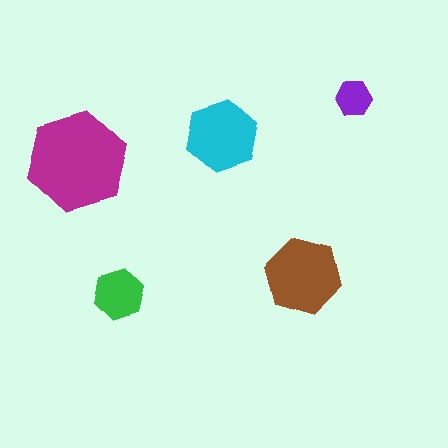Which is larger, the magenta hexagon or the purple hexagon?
The magenta one.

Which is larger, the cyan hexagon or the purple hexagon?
The cyan one.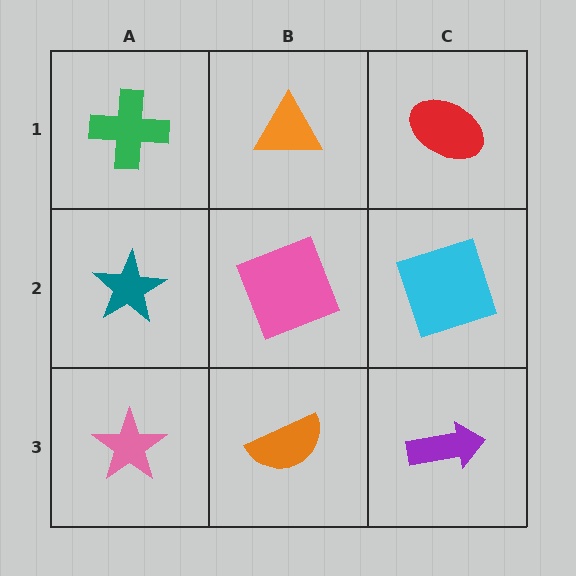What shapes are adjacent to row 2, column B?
An orange triangle (row 1, column B), an orange semicircle (row 3, column B), a teal star (row 2, column A), a cyan square (row 2, column C).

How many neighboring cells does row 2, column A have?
3.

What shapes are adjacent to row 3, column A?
A teal star (row 2, column A), an orange semicircle (row 3, column B).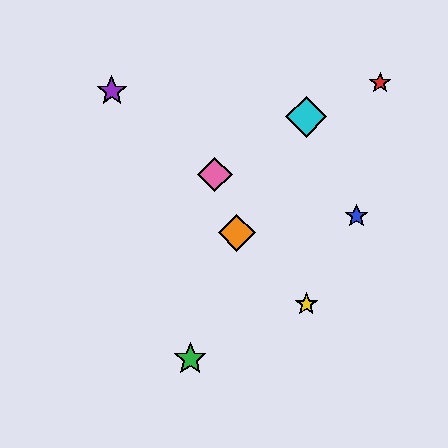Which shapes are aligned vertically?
The yellow star, the cyan diamond are aligned vertically.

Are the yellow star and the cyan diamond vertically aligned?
Yes, both are at x≈306.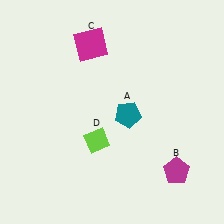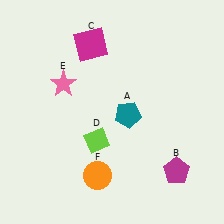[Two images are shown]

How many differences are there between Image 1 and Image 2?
There are 2 differences between the two images.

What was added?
A pink star (E), an orange circle (F) were added in Image 2.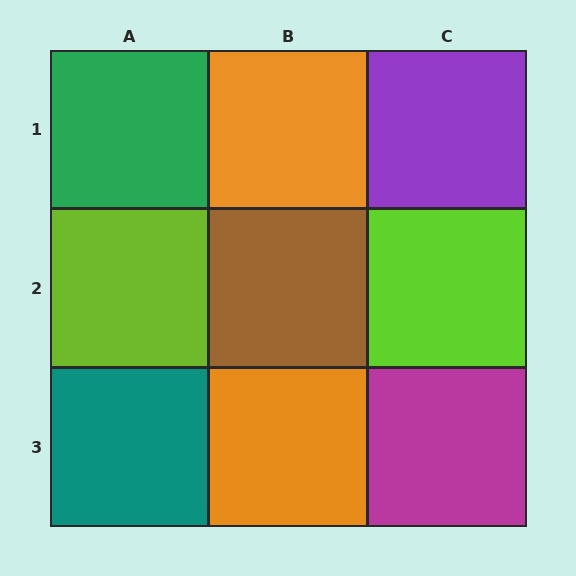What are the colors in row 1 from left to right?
Green, orange, purple.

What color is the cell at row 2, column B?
Brown.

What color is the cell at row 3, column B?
Orange.